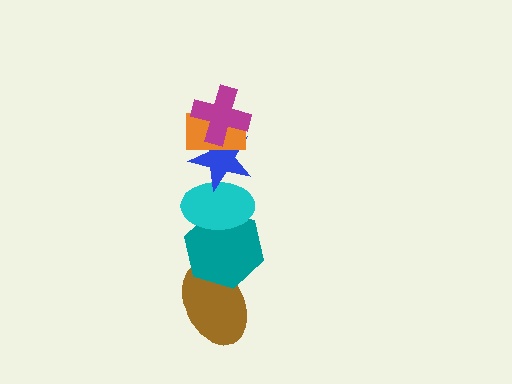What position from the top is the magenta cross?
The magenta cross is 1st from the top.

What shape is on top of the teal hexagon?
The cyan ellipse is on top of the teal hexagon.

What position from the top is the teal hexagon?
The teal hexagon is 5th from the top.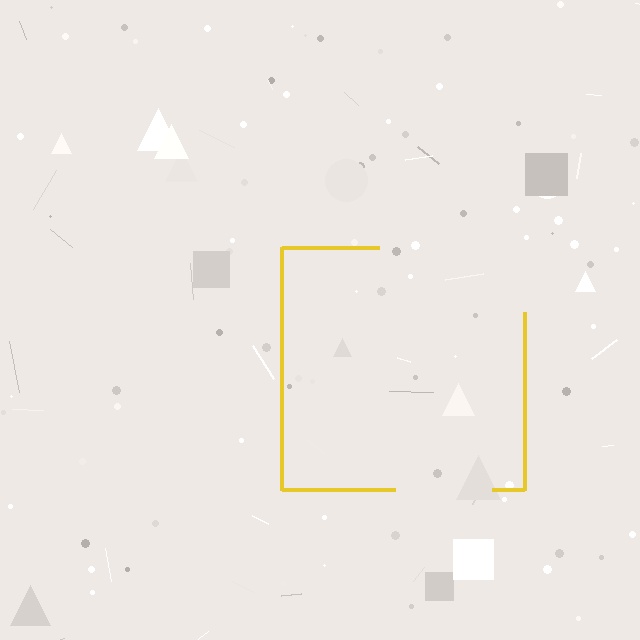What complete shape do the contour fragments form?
The contour fragments form a square.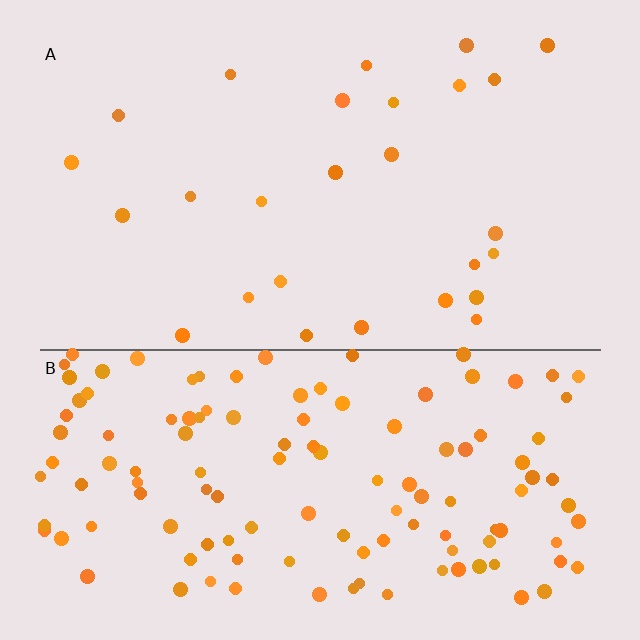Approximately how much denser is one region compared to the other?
Approximately 4.8× — region B over region A.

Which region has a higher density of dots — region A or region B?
B (the bottom).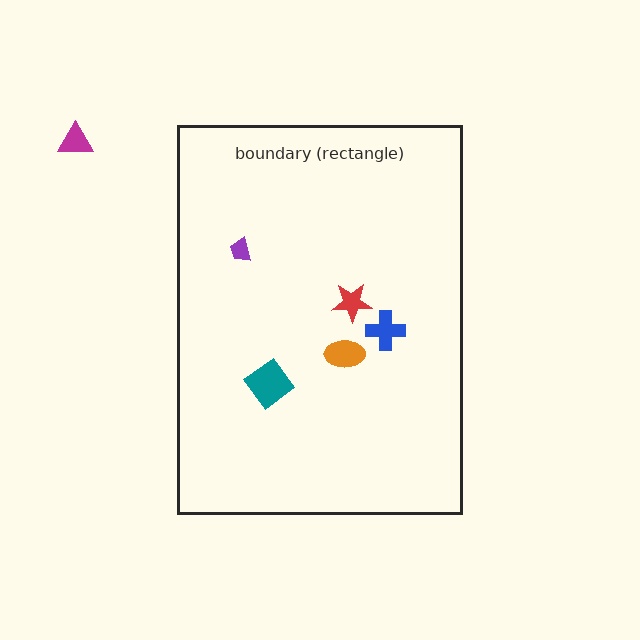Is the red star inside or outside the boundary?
Inside.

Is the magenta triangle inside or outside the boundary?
Outside.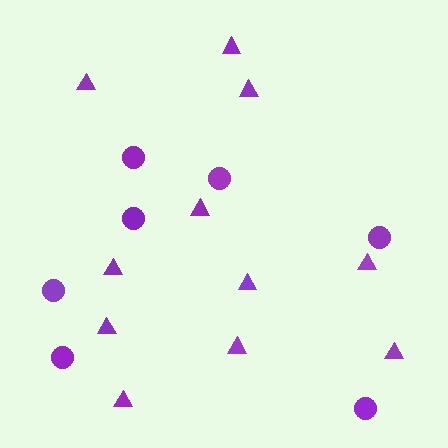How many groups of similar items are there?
There are 2 groups: one group of triangles (11) and one group of circles (7).